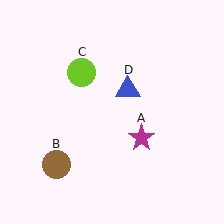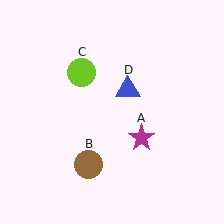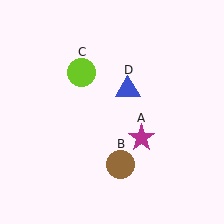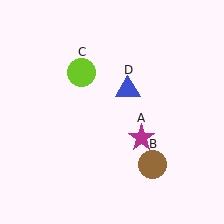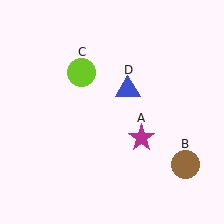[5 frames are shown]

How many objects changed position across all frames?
1 object changed position: brown circle (object B).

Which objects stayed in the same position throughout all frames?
Magenta star (object A) and lime circle (object C) and blue triangle (object D) remained stationary.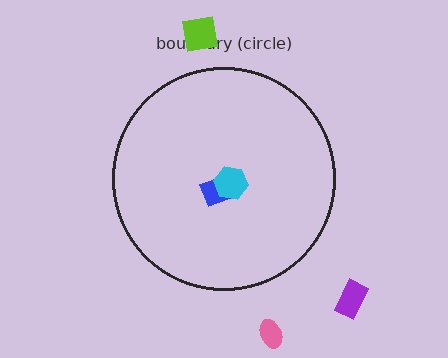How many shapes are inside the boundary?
2 inside, 3 outside.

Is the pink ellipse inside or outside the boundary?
Outside.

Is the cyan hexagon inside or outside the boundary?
Inside.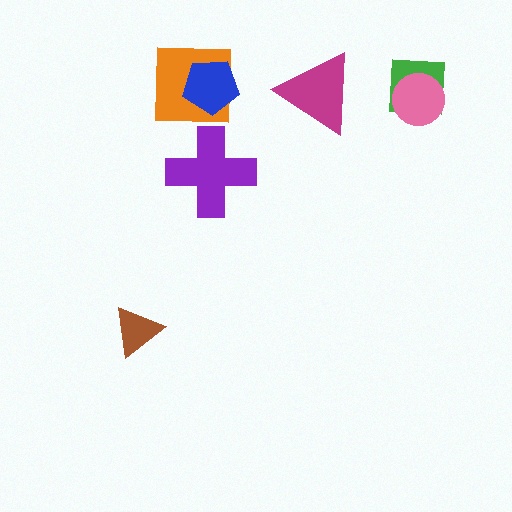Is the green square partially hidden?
Yes, it is partially covered by another shape.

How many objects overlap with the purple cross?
0 objects overlap with the purple cross.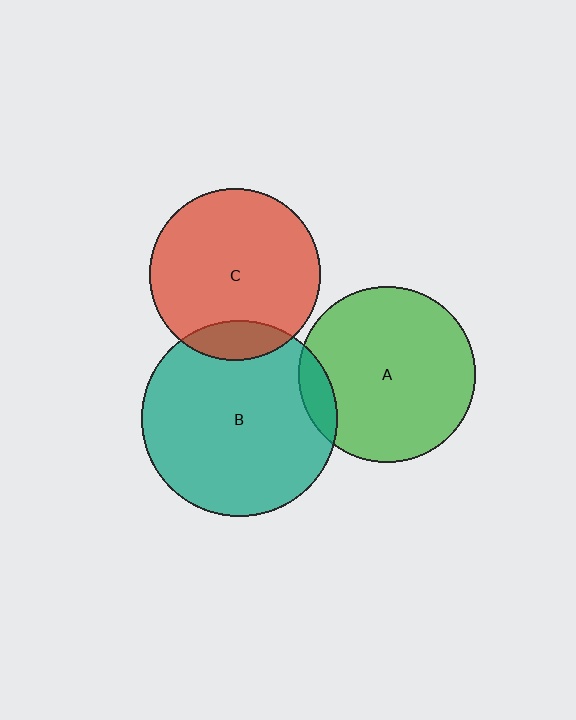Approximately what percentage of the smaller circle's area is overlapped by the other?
Approximately 10%.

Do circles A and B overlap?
Yes.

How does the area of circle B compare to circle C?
Approximately 1.3 times.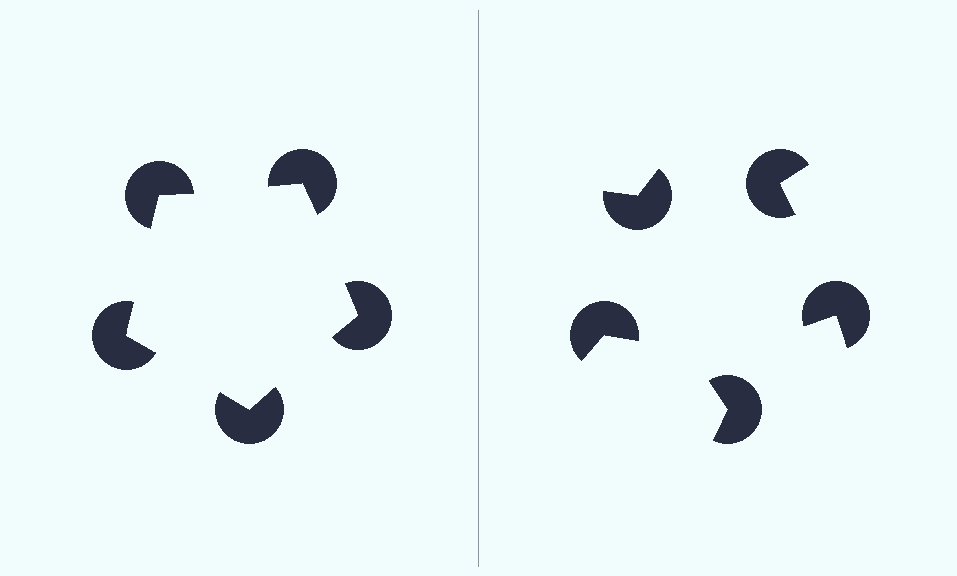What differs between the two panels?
The pac-man discs are positioned identically on both sides; only the wedge orientations differ. On the left they align to a pentagon; on the right they are misaligned.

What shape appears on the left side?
An illusory pentagon.